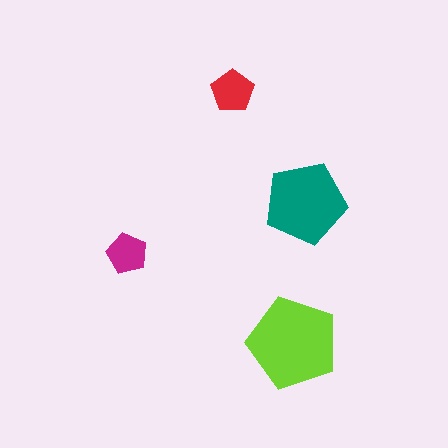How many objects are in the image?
There are 4 objects in the image.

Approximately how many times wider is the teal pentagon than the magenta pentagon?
About 2 times wider.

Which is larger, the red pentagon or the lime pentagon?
The lime one.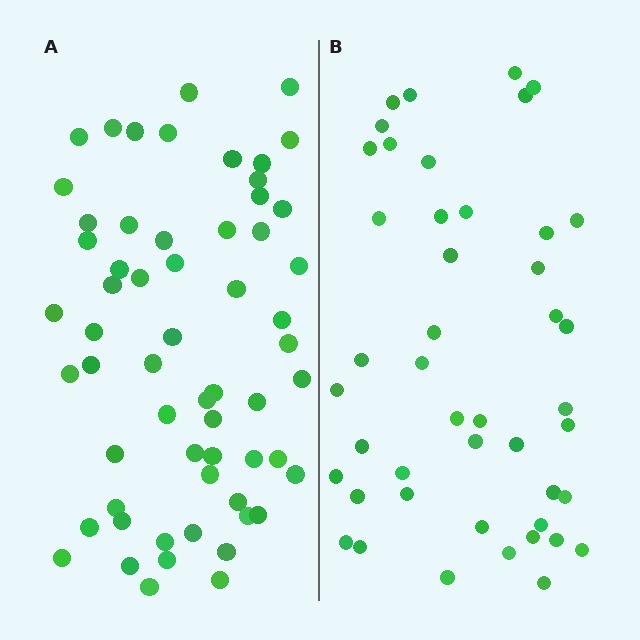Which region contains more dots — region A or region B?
Region A (the left region) has more dots.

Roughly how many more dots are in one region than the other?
Region A has approximately 15 more dots than region B.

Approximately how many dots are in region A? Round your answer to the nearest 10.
About 60 dots.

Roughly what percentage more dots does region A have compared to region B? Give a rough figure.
About 35% more.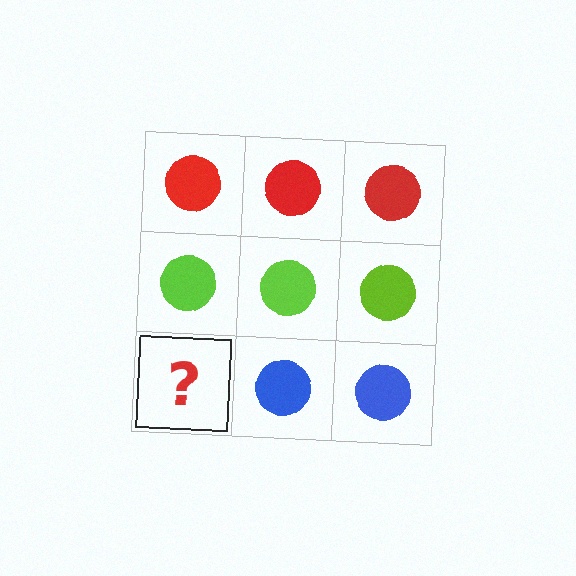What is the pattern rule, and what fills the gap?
The rule is that each row has a consistent color. The gap should be filled with a blue circle.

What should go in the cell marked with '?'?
The missing cell should contain a blue circle.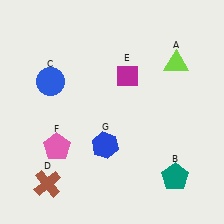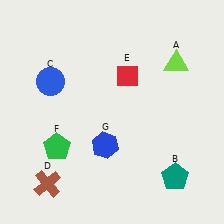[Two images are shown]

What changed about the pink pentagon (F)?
In Image 1, F is pink. In Image 2, it changed to green.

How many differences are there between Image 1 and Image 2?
There are 2 differences between the two images.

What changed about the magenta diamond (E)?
In Image 1, E is magenta. In Image 2, it changed to red.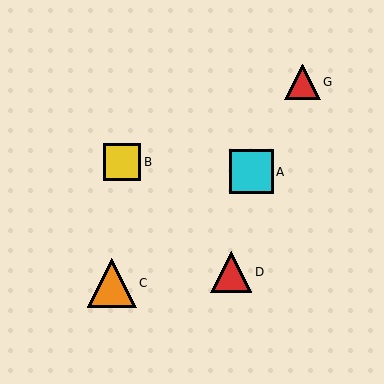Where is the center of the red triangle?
The center of the red triangle is at (231, 272).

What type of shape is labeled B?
Shape B is a yellow square.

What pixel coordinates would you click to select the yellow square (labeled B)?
Click at (122, 162) to select the yellow square B.